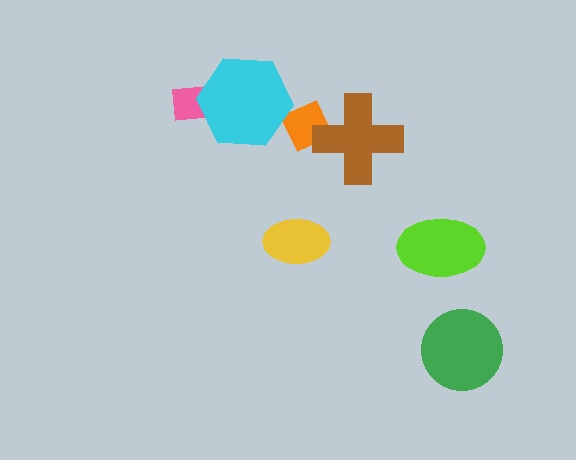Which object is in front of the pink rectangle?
The cyan hexagon is in front of the pink rectangle.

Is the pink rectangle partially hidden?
Yes, it is partially covered by another shape.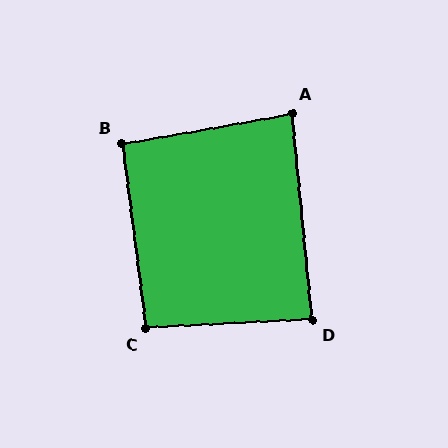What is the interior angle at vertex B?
Approximately 93 degrees (approximately right).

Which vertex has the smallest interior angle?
A, at approximately 86 degrees.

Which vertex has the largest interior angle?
C, at approximately 94 degrees.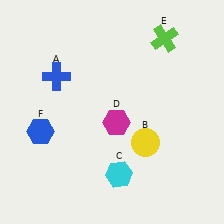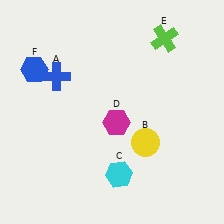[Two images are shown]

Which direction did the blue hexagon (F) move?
The blue hexagon (F) moved up.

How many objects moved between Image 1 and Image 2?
1 object moved between the two images.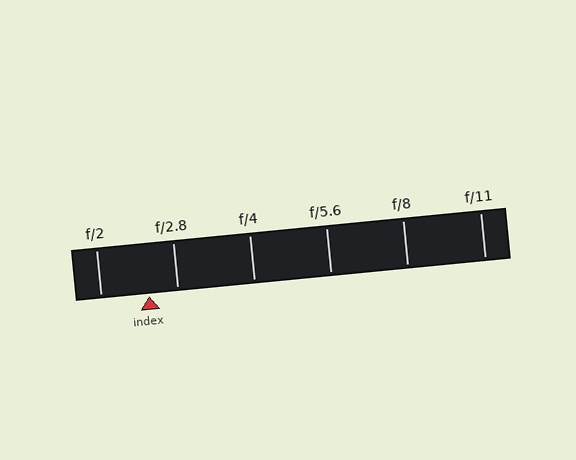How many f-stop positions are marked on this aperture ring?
There are 6 f-stop positions marked.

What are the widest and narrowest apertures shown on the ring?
The widest aperture shown is f/2 and the narrowest is f/11.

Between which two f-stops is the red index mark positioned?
The index mark is between f/2 and f/2.8.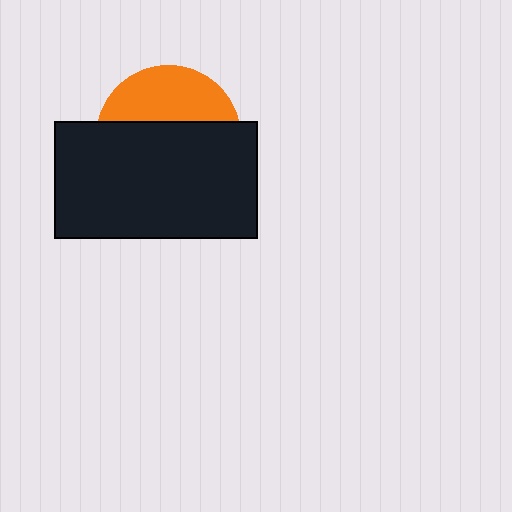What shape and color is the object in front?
The object in front is a black rectangle.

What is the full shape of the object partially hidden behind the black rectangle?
The partially hidden object is an orange circle.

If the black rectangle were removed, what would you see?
You would see the complete orange circle.